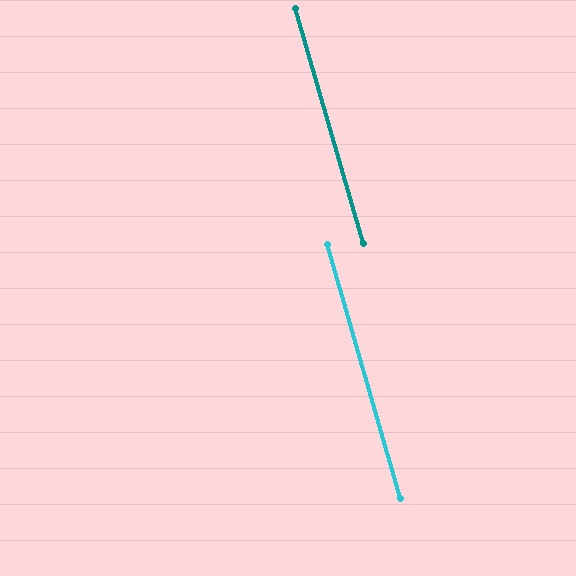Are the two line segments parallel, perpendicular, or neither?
Parallel — their directions differ by only 0.1°.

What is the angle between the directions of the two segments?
Approximately 0 degrees.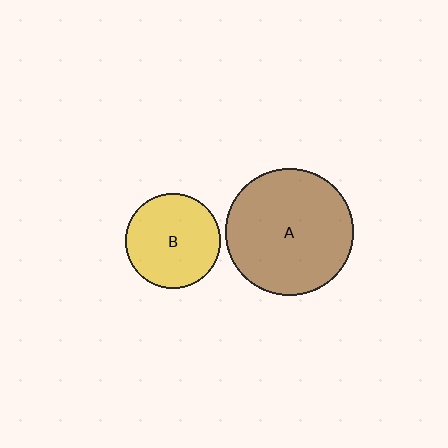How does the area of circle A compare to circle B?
Approximately 1.8 times.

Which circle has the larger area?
Circle A (brown).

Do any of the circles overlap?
No, none of the circles overlap.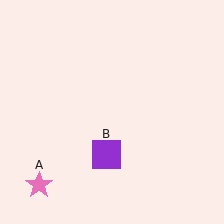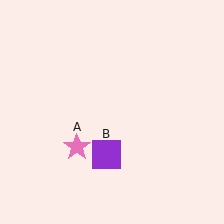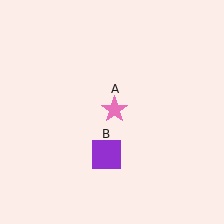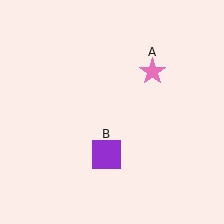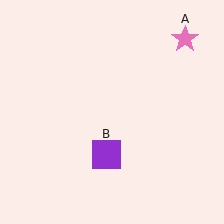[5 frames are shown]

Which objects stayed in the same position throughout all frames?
Purple square (object B) remained stationary.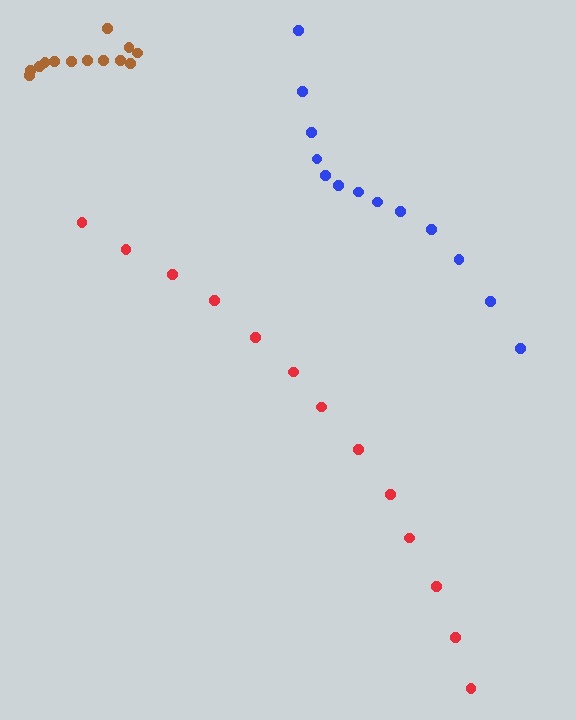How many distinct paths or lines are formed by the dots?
There are 3 distinct paths.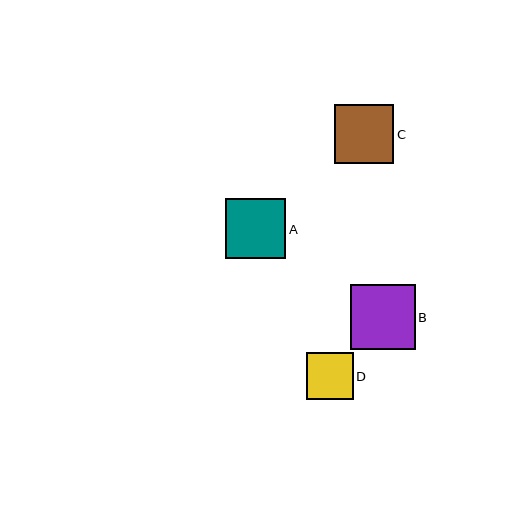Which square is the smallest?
Square D is the smallest with a size of approximately 47 pixels.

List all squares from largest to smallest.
From largest to smallest: B, A, C, D.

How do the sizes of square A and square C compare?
Square A and square C are approximately the same size.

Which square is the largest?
Square B is the largest with a size of approximately 64 pixels.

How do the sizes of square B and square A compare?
Square B and square A are approximately the same size.